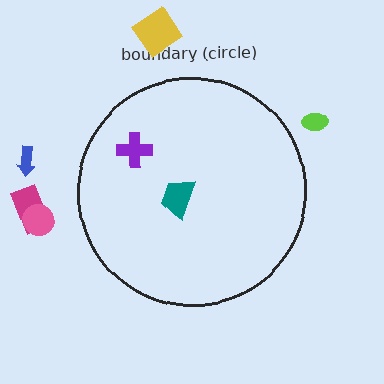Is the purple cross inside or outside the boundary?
Inside.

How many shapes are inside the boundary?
2 inside, 5 outside.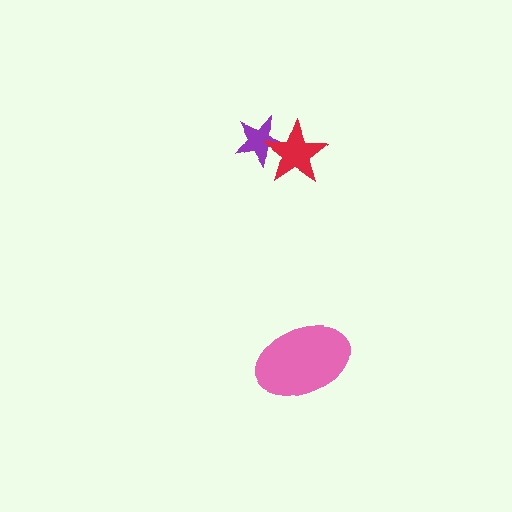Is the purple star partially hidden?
Yes, it is partially covered by another shape.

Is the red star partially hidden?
No, no other shape covers it.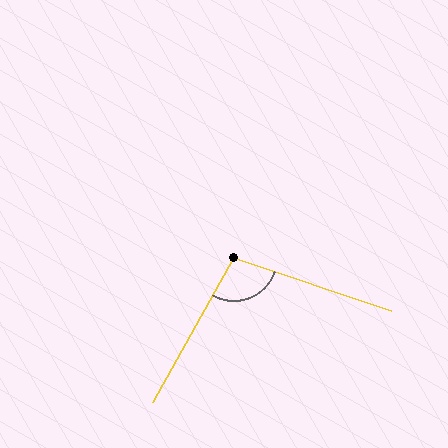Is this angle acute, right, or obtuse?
It is obtuse.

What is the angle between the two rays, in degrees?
Approximately 101 degrees.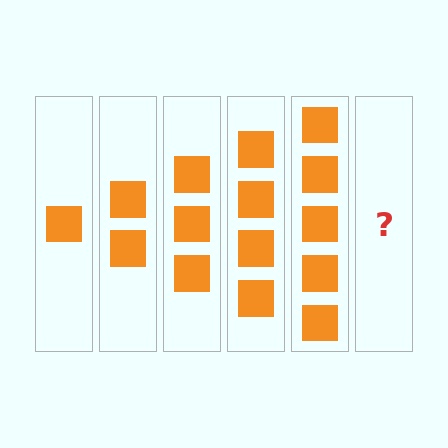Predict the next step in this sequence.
The next step is 6 squares.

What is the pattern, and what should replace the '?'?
The pattern is that each step adds one more square. The '?' should be 6 squares.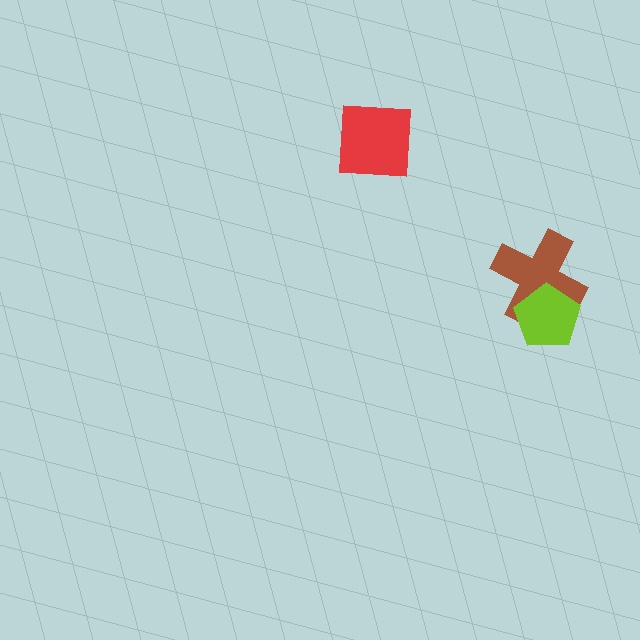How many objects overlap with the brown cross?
1 object overlaps with the brown cross.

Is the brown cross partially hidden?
Yes, it is partially covered by another shape.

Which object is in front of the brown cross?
The lime pentagon is in front of the brown cross.